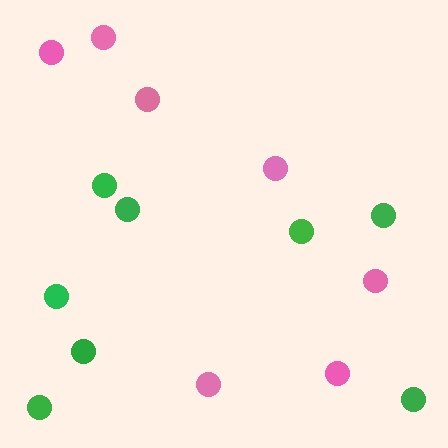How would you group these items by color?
There are 2 groups: one group of pink circles (7) and one group of green circles (8).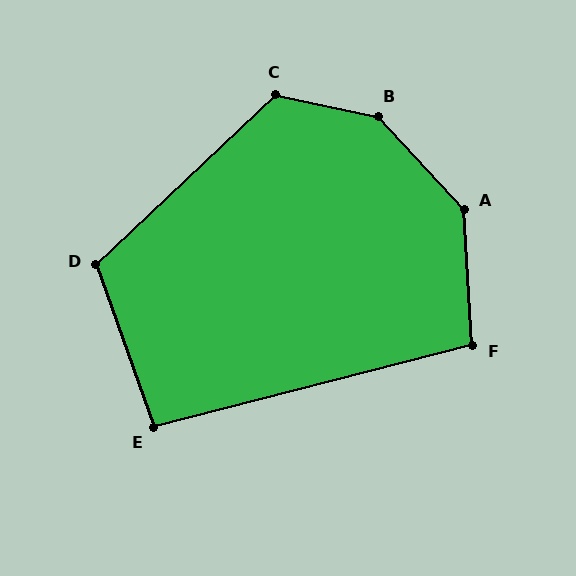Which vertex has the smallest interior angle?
E, at approximately 95 degrees.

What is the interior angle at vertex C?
Approximately 124 degrees (obtuse).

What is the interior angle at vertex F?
Approximately 101 degrees (obtuse).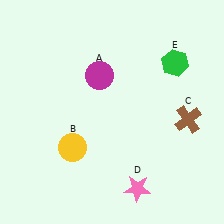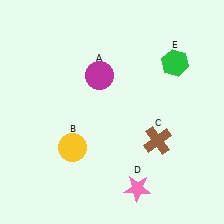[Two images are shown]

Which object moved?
The brown cross (C) moved left.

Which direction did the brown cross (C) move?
The brown cross (C) moved left.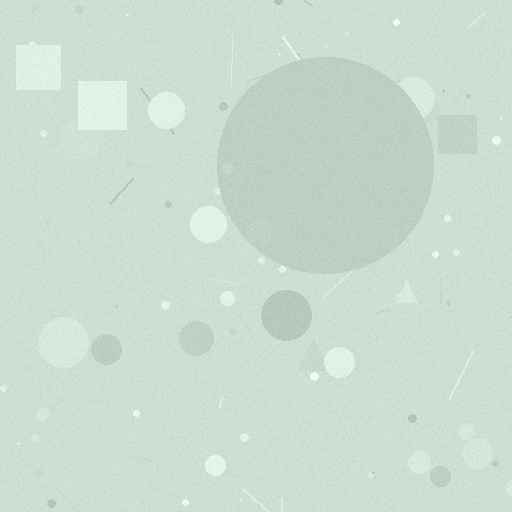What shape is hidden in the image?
A circle is hidden in the image.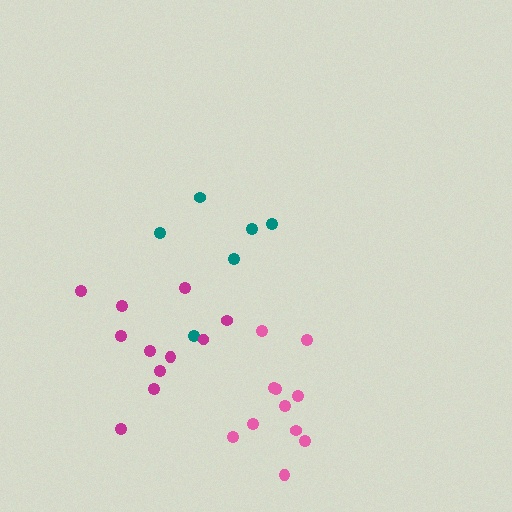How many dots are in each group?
Group 1: 6 dots, Group 2: 11 dots, Group 3: 11 dots (28 total).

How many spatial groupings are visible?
There are 3 spatial groupings.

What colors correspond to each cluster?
The clusters are colored: teal, magenta, pink.